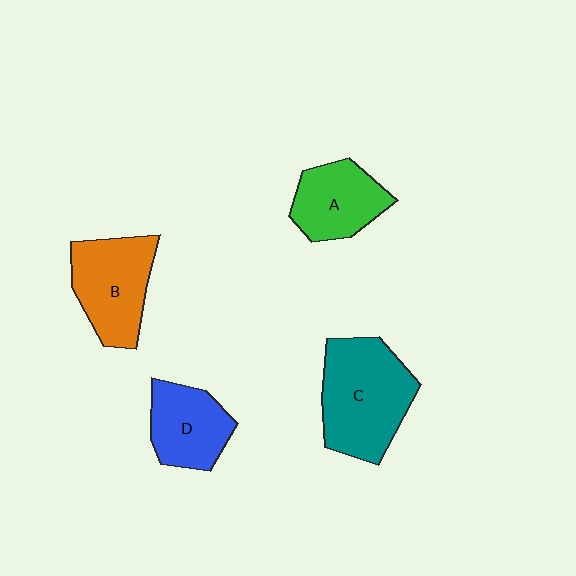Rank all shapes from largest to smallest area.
From largest to smallest: C (teal), B (orange), A (green), D (blue).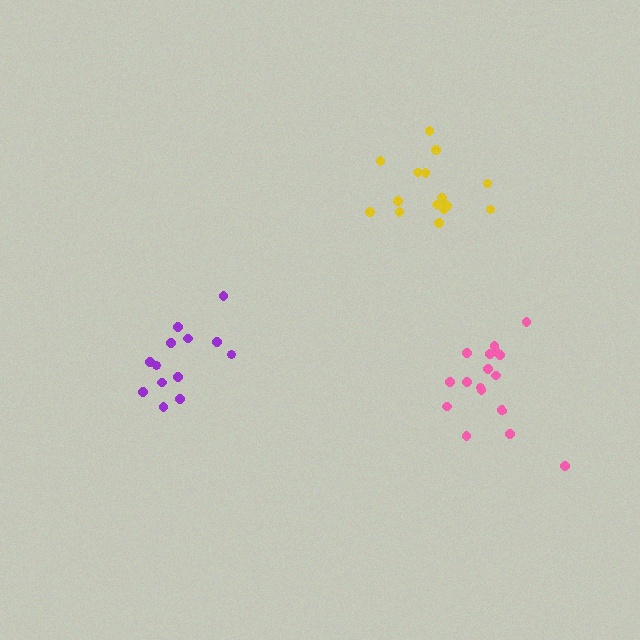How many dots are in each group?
Group 1: 16 dots, Group 2: 13 dots, Group 3: 17 dots (46 total).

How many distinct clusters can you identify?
There are 3 distinct clusters.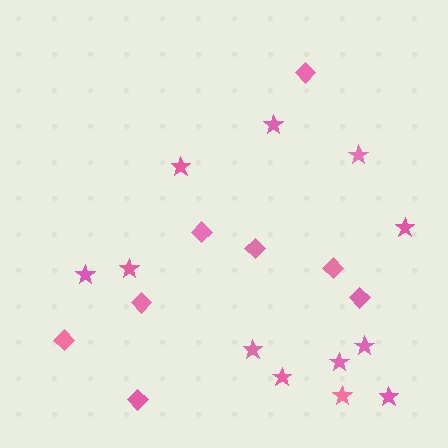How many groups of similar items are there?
There are 2 groups: one group of diamonds (8) and one group of stars (12).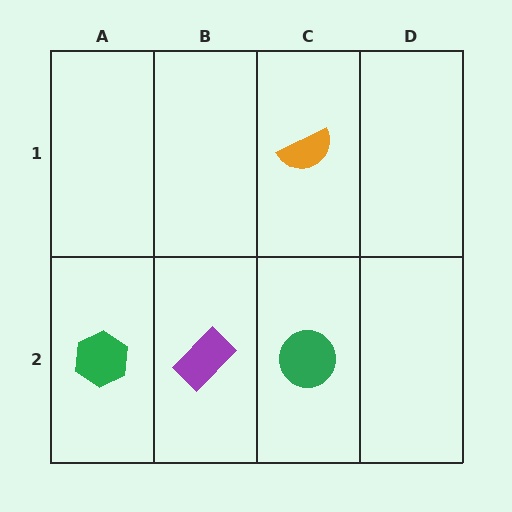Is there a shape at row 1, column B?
No, that cell is empty.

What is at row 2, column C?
A green circle.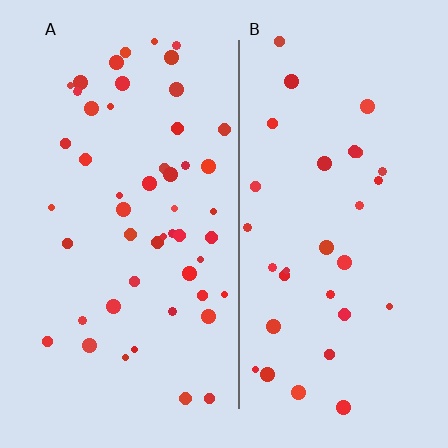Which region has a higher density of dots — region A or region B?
A (the left).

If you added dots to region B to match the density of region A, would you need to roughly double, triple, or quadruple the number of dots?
Approximately double.